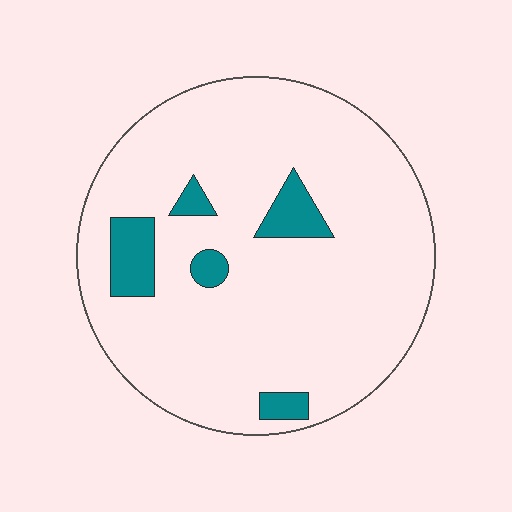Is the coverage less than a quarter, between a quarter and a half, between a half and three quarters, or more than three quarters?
Less than a quarter.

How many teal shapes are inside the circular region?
5.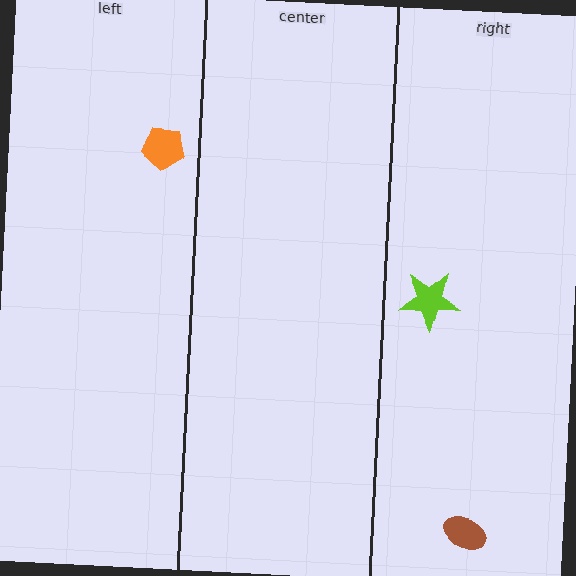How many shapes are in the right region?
2.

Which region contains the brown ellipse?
The right region.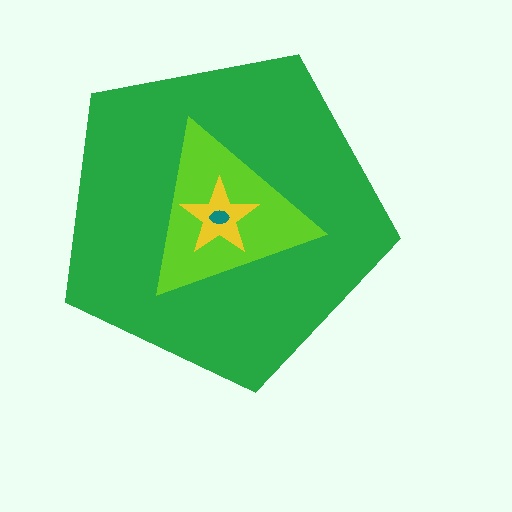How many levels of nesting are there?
4.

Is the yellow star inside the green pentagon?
Yes.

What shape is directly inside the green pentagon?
The lime triangle.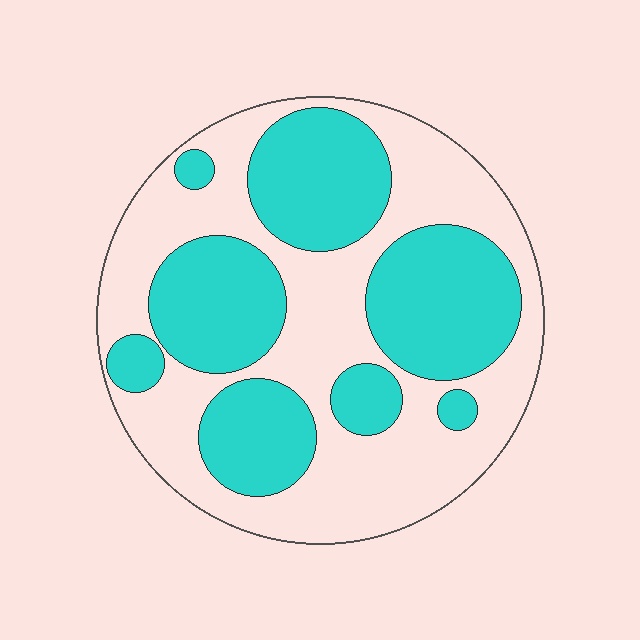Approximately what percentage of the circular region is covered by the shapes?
Approximately 45%.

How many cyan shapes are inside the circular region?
8.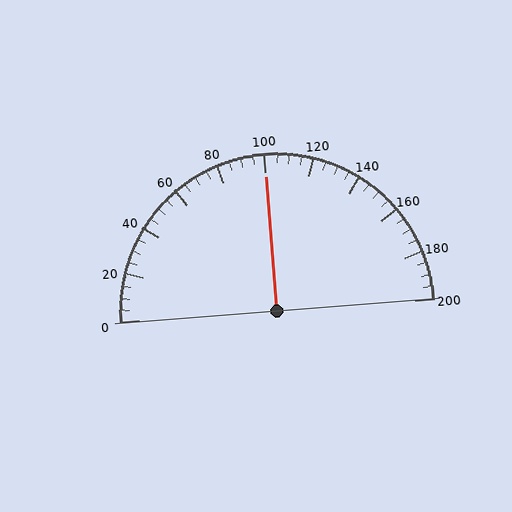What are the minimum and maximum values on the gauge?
The gauge ranges from 0 to 200.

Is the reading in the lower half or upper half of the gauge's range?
The reading is in the upper half of the range (0 to 200).